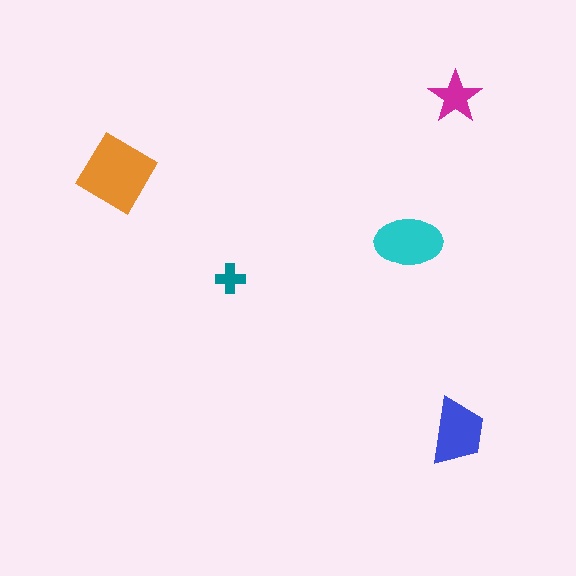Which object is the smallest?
The teal cross.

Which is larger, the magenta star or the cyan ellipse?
The cyan ellipse.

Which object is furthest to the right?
The blue trapezoid is rightmost.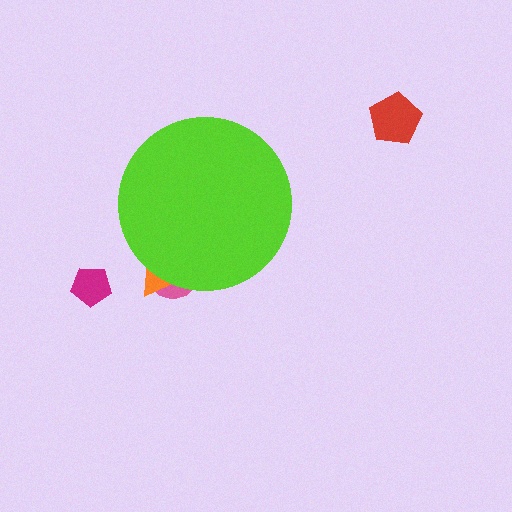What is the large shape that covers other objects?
A lime circle.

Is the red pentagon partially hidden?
No, the red pentagon is fully visible.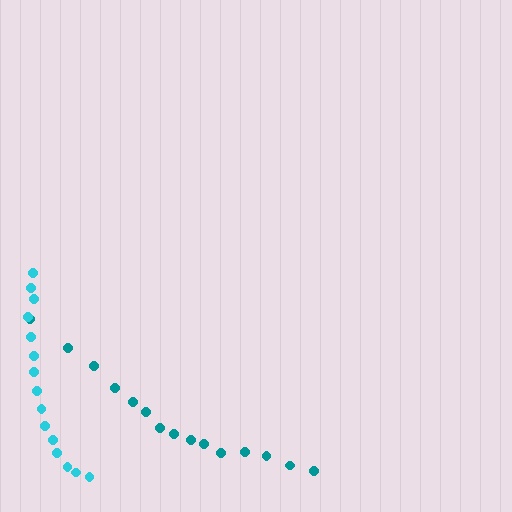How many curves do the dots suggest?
There are 2 distinct paths.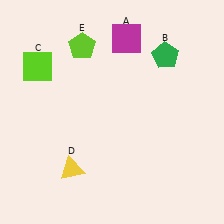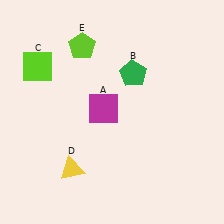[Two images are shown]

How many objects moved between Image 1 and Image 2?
2 objects moved between the two images.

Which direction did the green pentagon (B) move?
The green pentagon (B) moved left.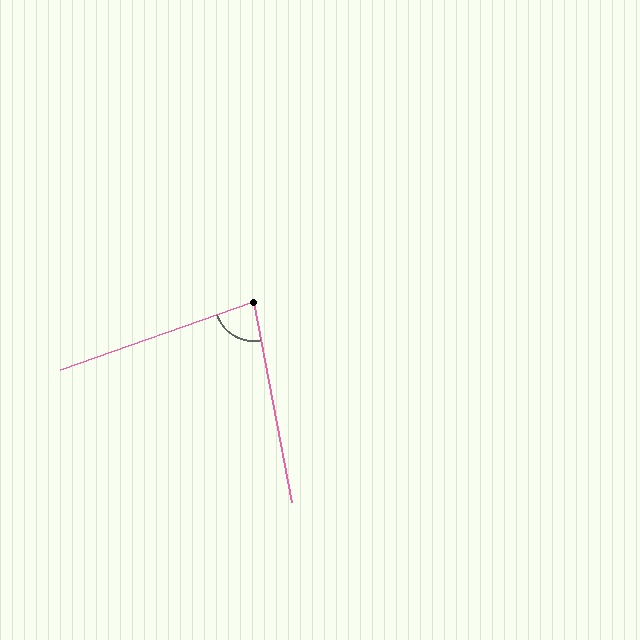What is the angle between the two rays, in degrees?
Approximately 81 degrees.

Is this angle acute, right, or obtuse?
It is acute.